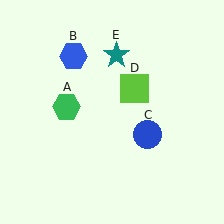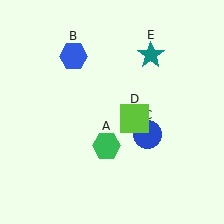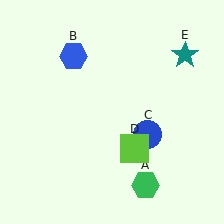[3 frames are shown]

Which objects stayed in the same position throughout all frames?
Blue hexagon (object B) and blue circle (object C) remained stationary.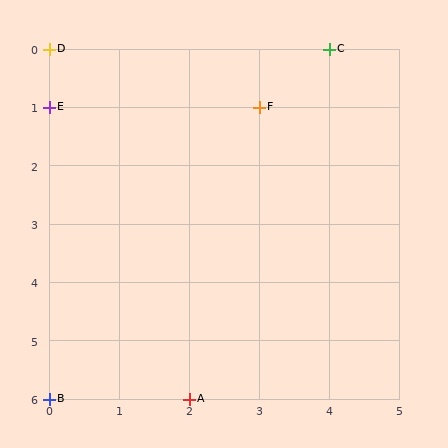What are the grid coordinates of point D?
Point D is at grid coordinates (0, 0).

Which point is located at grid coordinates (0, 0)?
Point D is at (0, 0).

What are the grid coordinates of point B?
Point B is at grid coordinates (0, 6).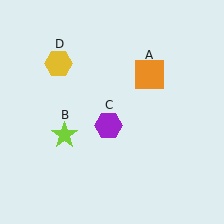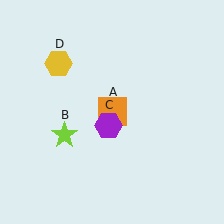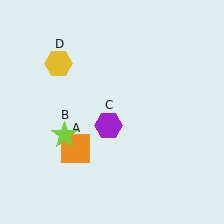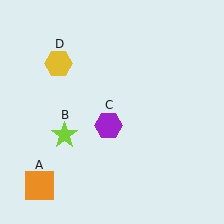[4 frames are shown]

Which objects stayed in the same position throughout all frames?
Lime star (object B) and purple hexagon (object C) and yellow hexagon (object D) remained stationary.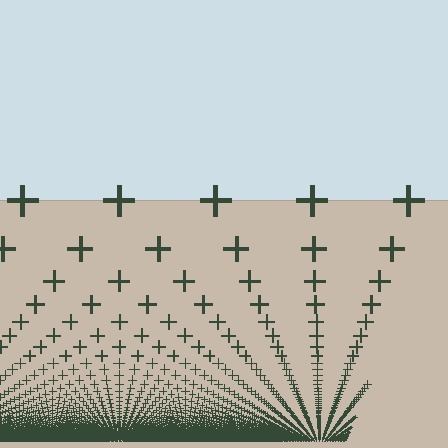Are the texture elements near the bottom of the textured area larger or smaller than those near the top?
Smaller. The gradient is inverted — elements near the bottom are smaller and denser.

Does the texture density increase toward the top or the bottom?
Density increases toward the bottom.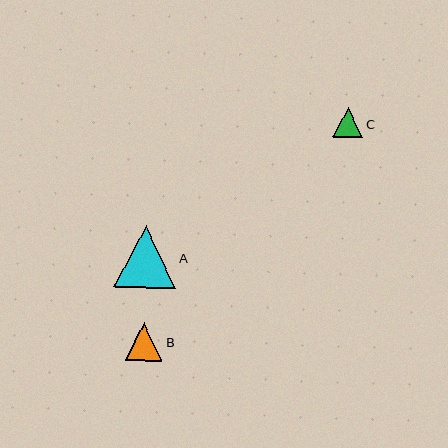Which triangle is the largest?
Triangle A is the largest with a size of approximately 62 pixels.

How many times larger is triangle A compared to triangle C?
Triangle A is approximately 2.1 times the size of triangle C.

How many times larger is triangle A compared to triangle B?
Triangle A is approximately 1.7 times the size of triangle B.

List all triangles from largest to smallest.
From largest to smallest: A, B, C.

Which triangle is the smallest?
Triangle C is the smallest with a size of approximately 30 pixels.